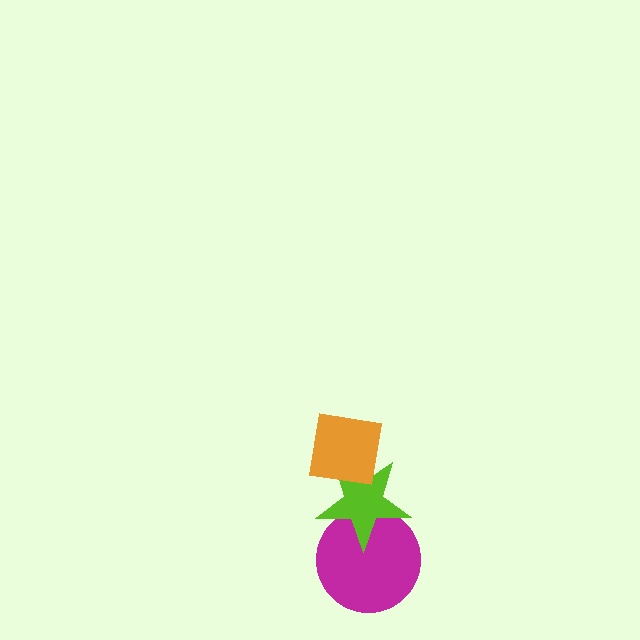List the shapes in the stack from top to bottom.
From top to bottom: the orange square, the lime star, the magenta circle.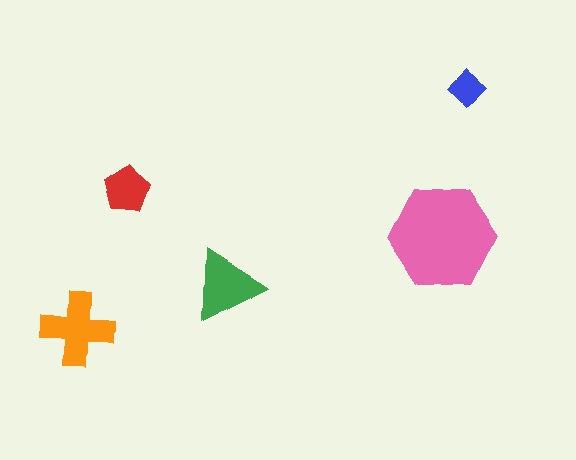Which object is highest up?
The blue diamond is topmost.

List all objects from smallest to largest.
The blue diamond, the red pentagon, the green triangle, the orange cross, the pink hexagon.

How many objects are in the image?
There are 5 objects in the image.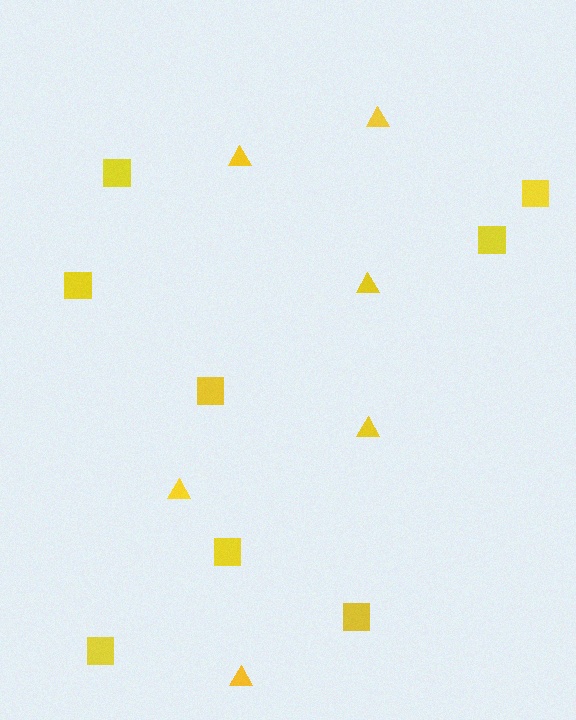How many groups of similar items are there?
There are 2 groups: one group of triangles (6) and one group of squares (8).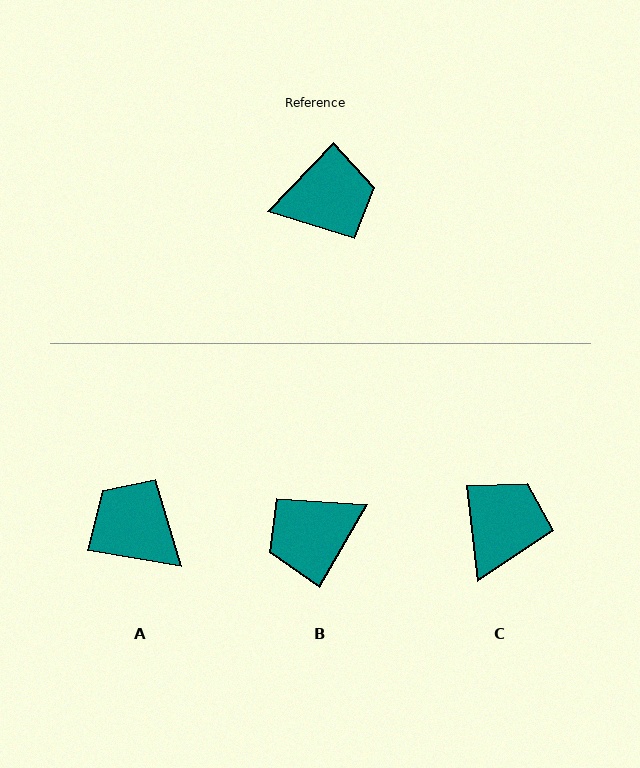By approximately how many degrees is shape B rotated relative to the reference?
Approximately 167 degrees clockwise.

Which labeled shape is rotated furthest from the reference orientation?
B, about 167 degrees away.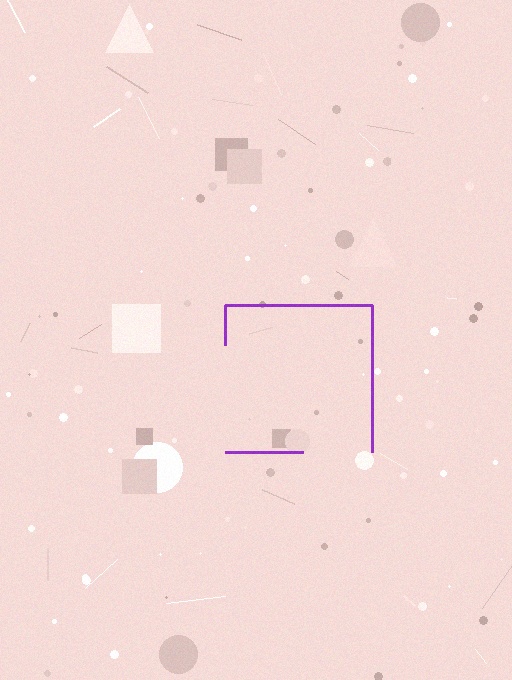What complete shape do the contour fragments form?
The contour fragments form a square.